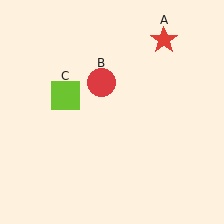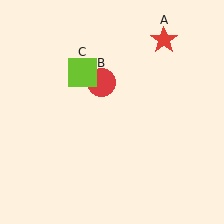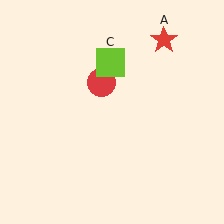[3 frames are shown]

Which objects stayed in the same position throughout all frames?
Red star (object A) and red circle (object B) remained stationary.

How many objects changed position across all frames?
1 object changed position: lime square (object C).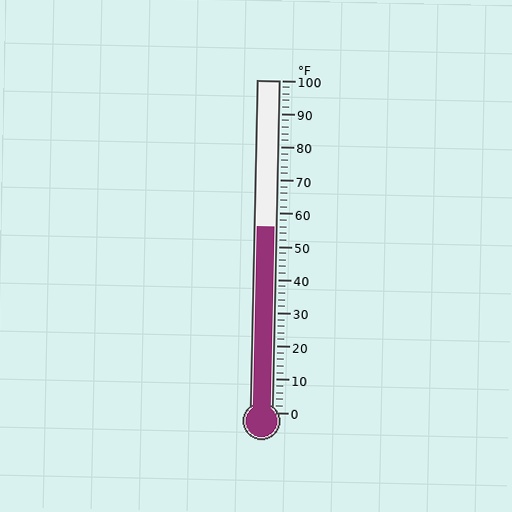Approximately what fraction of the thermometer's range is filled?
The thermometer is filled to approximately 55% of its range.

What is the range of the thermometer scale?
The thermometer scale ranges from 0°F to 100°F.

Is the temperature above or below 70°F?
The temperature is below 70°F.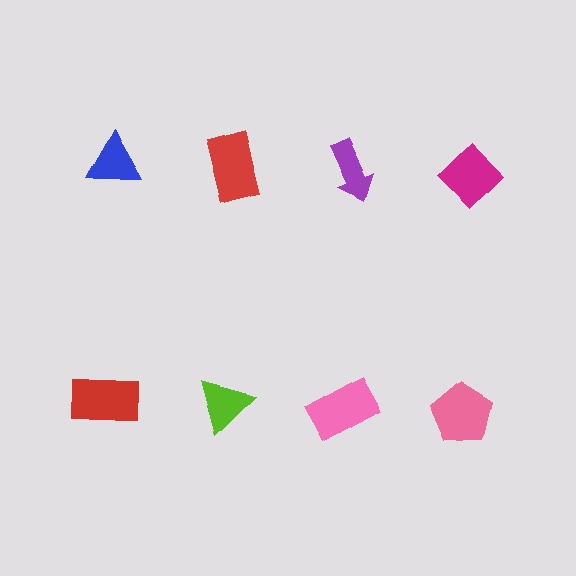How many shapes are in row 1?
4 shapes.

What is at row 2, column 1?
A red rectangle.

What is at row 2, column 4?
A pink pentagon.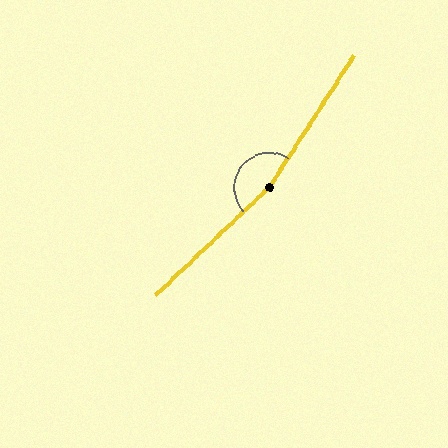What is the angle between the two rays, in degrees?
Approximately 166 degrees.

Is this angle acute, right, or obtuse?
It is obtuse.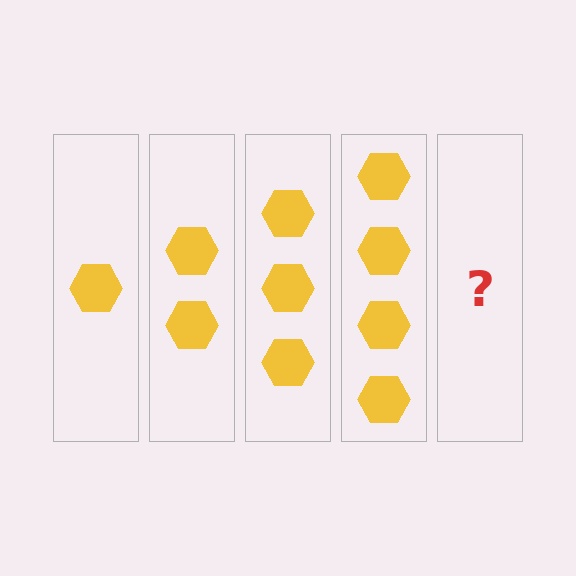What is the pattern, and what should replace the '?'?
The pattern is that each step adds one more hexagon. The '?' should be 5 hexagons.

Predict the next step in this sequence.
The next step is 5 hexagons.